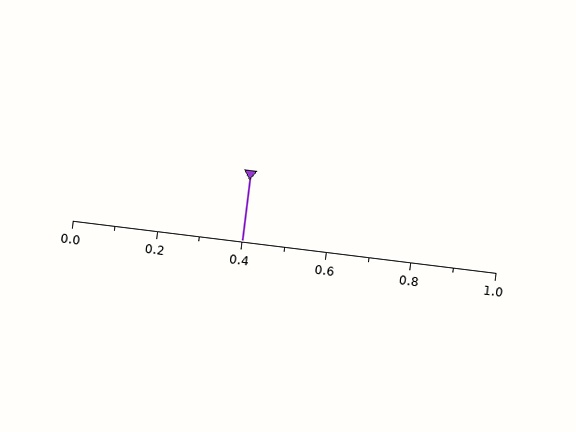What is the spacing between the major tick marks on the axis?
The major ticks are spaced 0.2 apart.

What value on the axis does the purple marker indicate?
The marker indicates approximately 0.4.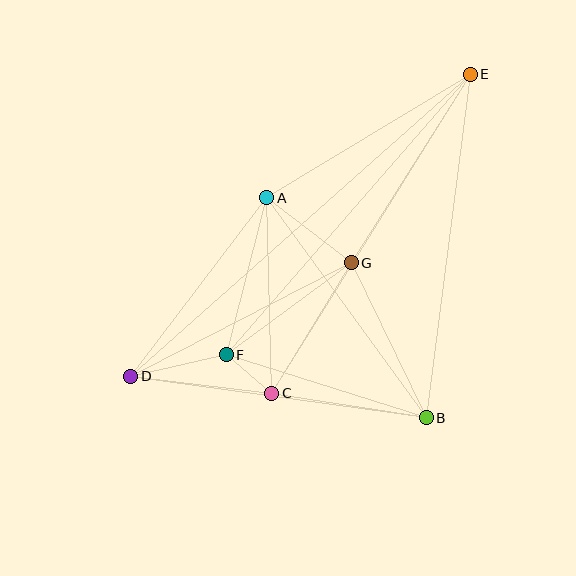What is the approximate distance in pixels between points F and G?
The distance between F and G is approximately 155 pixels.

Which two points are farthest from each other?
Points D and E are farthest from each other.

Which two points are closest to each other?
Points C and F are closest to each other.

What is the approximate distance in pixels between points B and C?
The distance between B and C is approximately 156 pixels.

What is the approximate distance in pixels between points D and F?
The distance between D and F is approximately 98 pixels.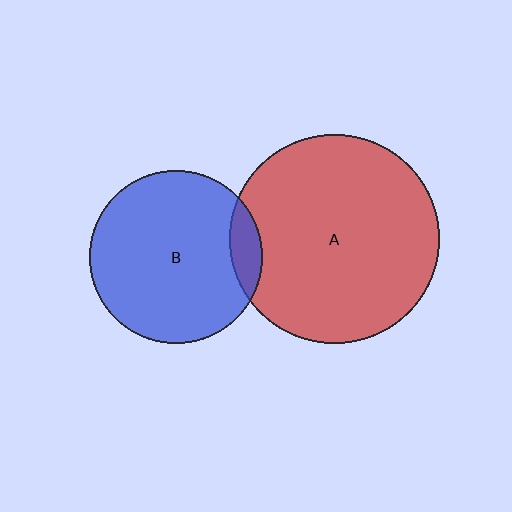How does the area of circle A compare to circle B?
Approximately 1.5 times.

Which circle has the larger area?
Circle A (red).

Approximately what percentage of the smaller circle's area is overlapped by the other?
Approximately 10%.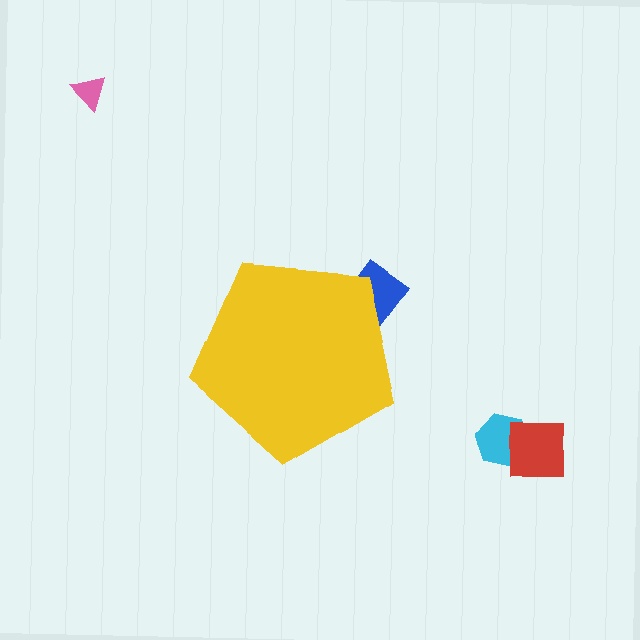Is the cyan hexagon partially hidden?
No, the cyan hexagon is fully visible.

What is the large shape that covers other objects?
A yellow pentagon.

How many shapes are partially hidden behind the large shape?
1 shape is partially hidden.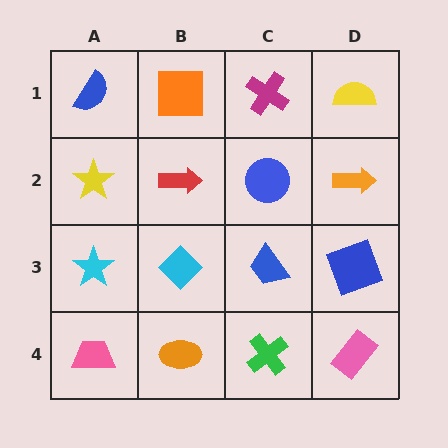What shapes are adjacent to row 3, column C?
A blue circle (row 2, column C), a green cross (row 4, column C), a cyan diamond (row 3, column B), a blue square (row 3, column D).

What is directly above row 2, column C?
A magenta cross.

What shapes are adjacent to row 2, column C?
A magenta cross (row 1, column C), a blue trapezoid (row 3, column C), a red arrow (row 2, column B), an orange arrow (row 2, column D).